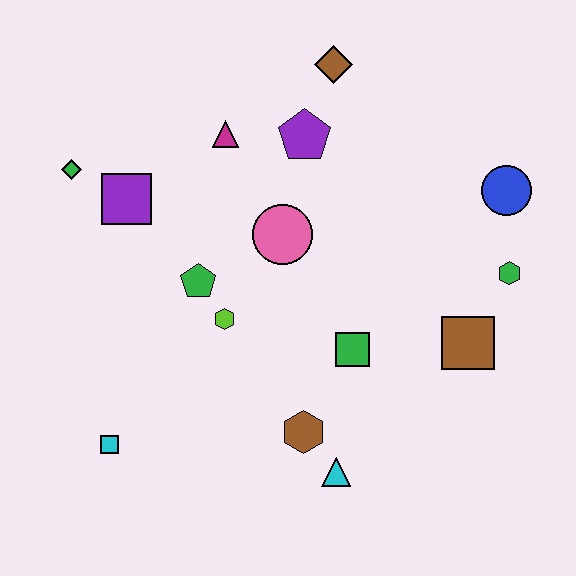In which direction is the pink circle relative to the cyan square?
The pink circle is above the cyan square.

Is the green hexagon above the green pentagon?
Yes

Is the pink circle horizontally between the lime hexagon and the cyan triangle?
Yes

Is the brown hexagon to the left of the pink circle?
No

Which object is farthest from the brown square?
The green diamond is farthest from the brown square.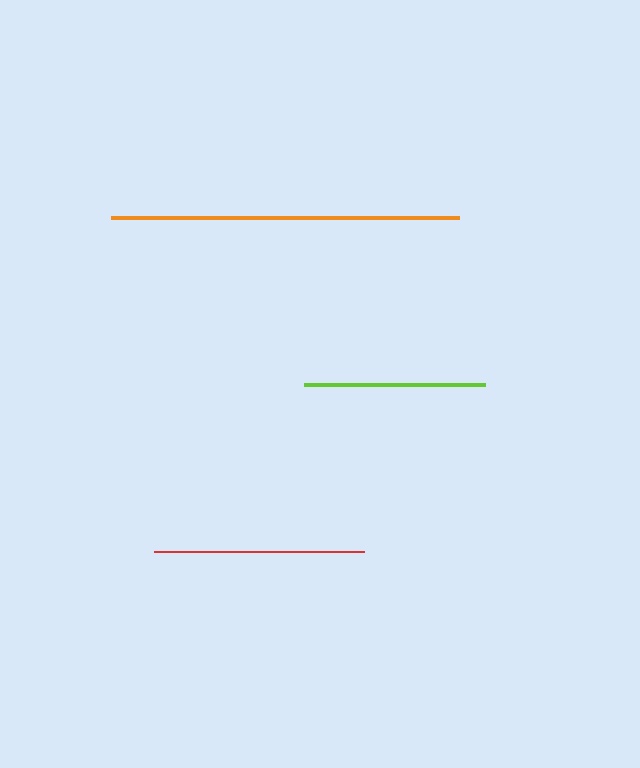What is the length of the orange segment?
The orange segment is approximately 349 pixels long.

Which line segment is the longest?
The orange line is the longest at approximately 349 pixels.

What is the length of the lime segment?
The lime segment is approximately 181 pixels long.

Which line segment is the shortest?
The lime line is the shortest at approximately 181 pixels.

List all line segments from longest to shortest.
From longest to shortest: orange, red, lime.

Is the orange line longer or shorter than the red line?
The orange line is longer than the red line.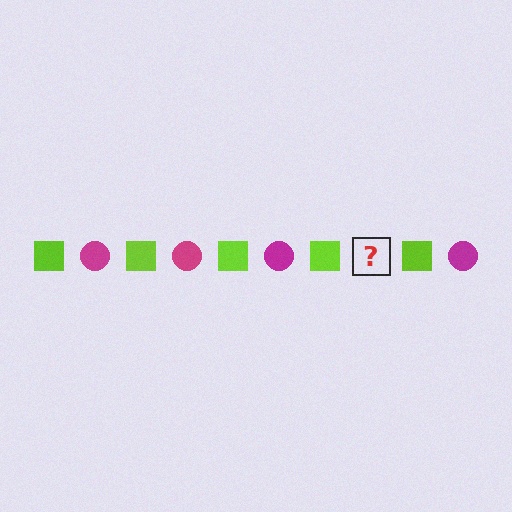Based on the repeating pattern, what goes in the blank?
The blank should be a magenta circle.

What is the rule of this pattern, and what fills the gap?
The rule is that the pattern alternates between lime square and magenta circle. The gap should be filled with a magenta circle.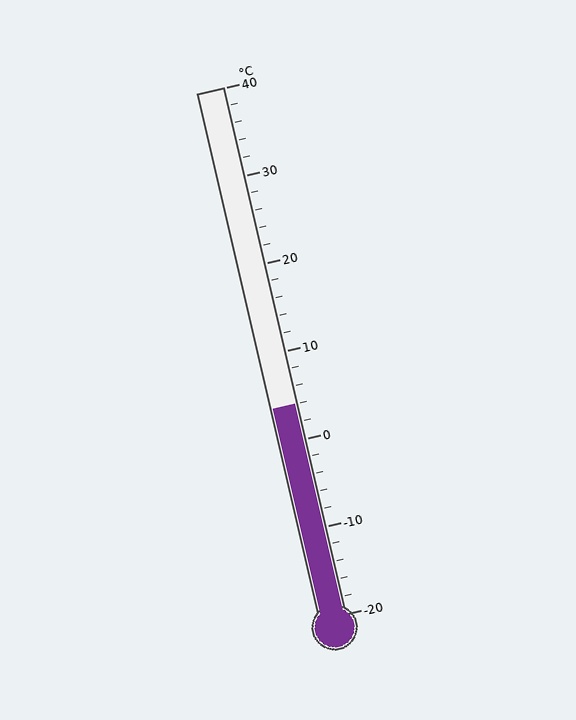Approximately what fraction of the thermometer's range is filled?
The thermometer is filled to approximately 40% of its range.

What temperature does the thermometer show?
The thermometer shows approximately 4°C.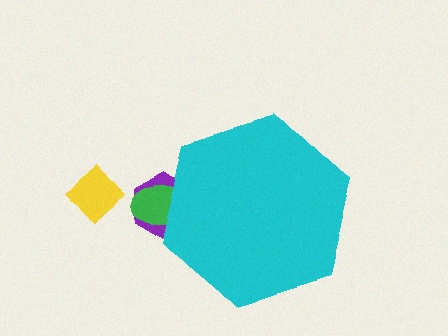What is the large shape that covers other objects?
A cyan hexagon.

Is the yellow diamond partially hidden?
No, the yellow diamond is fully visible.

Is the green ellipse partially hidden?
Yes, the green ellipse is partially hidden behind the cyan hexagon.